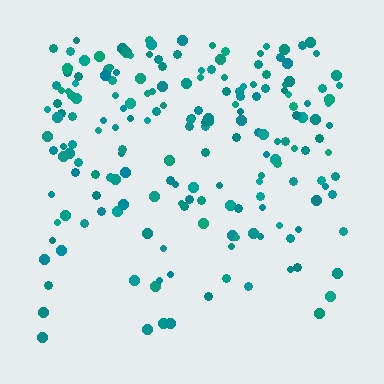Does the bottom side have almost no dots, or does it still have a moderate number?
Still a moderate number, just noticeably fewer than the top.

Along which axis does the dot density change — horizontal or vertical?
Vertical.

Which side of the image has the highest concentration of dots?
The top.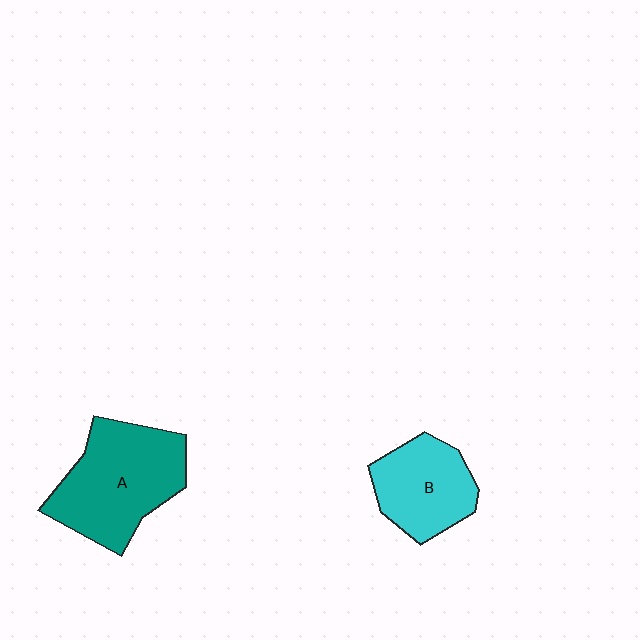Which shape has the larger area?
Shape A (teal).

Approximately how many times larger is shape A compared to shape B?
Approximately 1.5 times.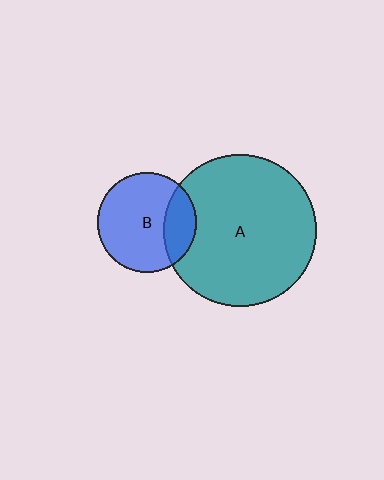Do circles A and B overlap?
Yes.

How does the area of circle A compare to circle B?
Approximately 2.3 times.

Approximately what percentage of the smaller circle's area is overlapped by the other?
Approximately 25%.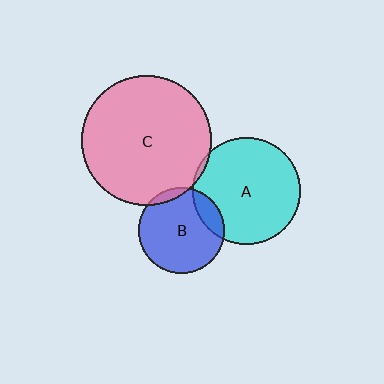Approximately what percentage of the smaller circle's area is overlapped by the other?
Approximately 5%.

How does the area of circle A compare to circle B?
Approximately 1.6 times.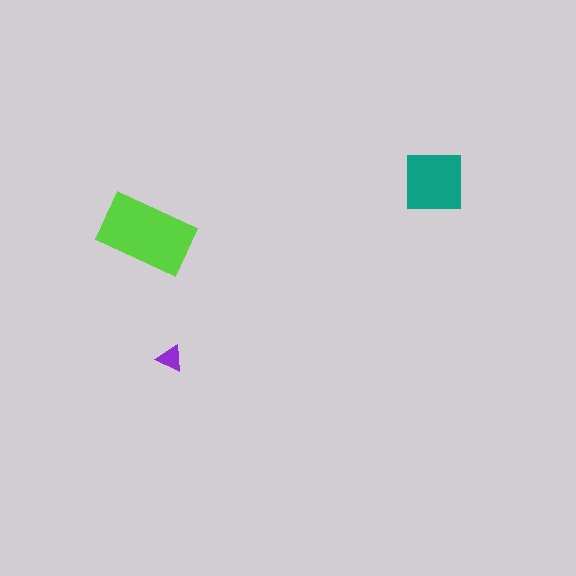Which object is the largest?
The lime rectangle.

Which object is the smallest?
The purple triangle.